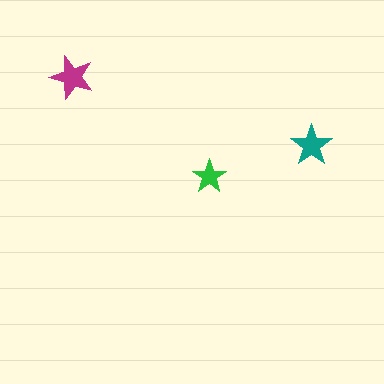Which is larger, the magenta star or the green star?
The magenta one.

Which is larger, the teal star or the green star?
The teal one.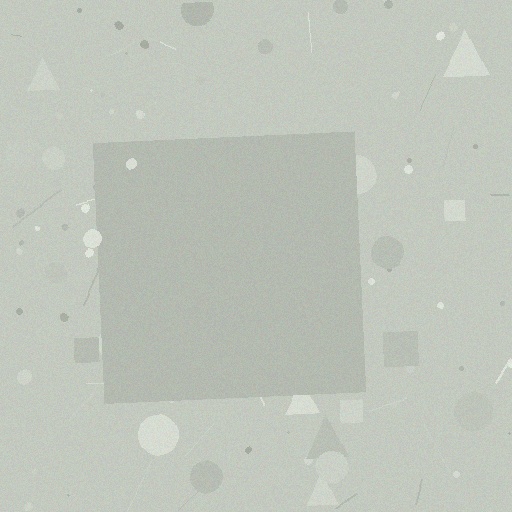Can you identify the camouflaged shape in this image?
The camouflaged shape is a square.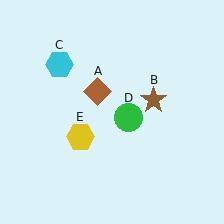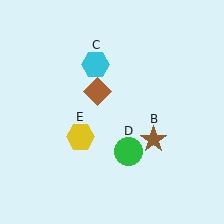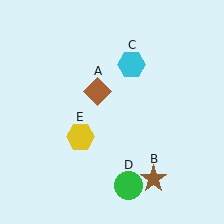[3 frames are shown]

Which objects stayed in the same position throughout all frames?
Brown diamond (object A) and yellow hexagon (object E) remained stationary.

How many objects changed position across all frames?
3 objects changed position: brown star (object B), cyan hexagon (object C), green circle (object D).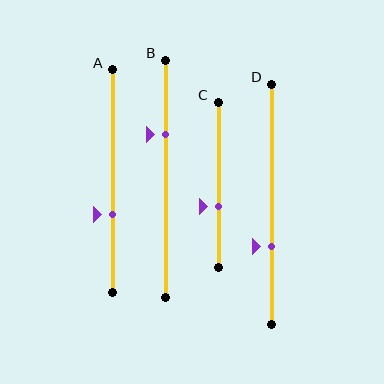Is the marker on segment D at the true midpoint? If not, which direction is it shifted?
No, the marker on segment D is shifted downward by about 18% of the segment length.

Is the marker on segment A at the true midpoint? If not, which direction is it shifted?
No, the marker on segment A is shifted downward by about 15% of the segment length.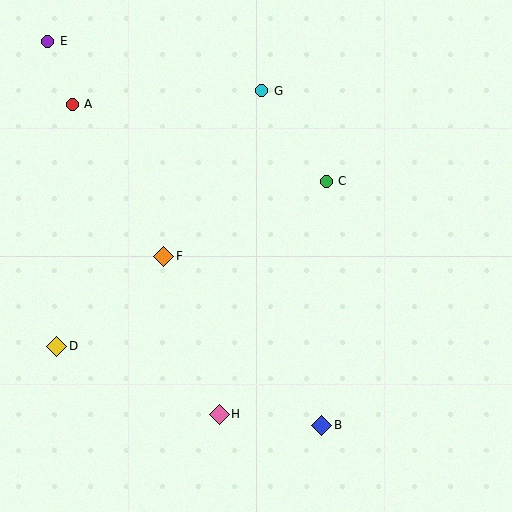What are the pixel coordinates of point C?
Point C is at (326, 181).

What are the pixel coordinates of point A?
Point A is at (72, 104).